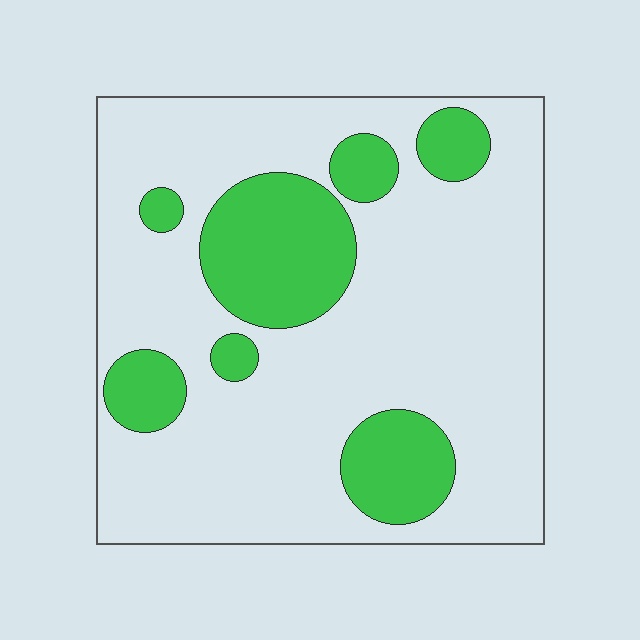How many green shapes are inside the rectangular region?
7.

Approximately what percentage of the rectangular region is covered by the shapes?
Approximately 25%.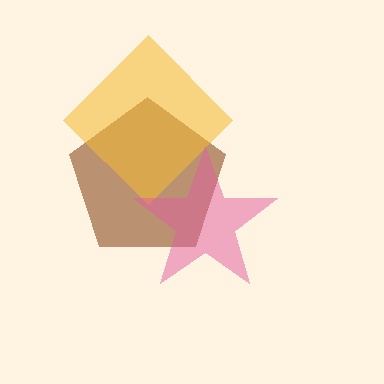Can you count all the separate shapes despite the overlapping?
Yes, there are 3 separate shapes.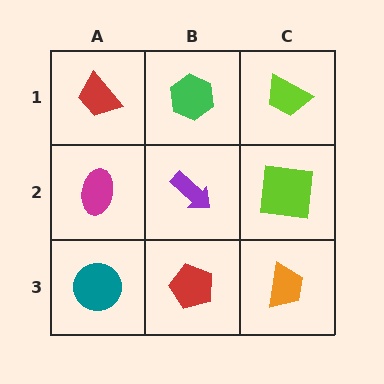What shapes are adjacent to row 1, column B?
A purple arrow (row 2, column B), a red trapezoid (row 1, column A), a lime trapezoid (row 1, column C).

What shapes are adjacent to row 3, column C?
A lime square (row 2, column C), a red pentagon (row 3, column B).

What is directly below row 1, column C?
A lime square.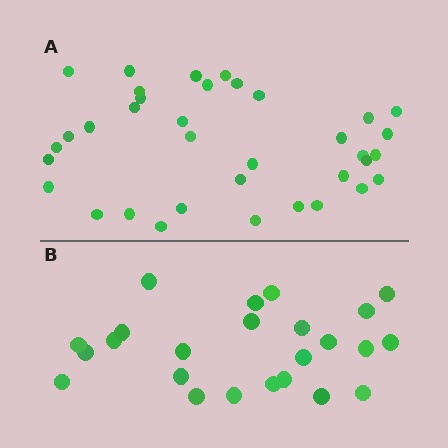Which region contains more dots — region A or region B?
Region A (the top region) has more dots.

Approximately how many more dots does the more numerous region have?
Region A has roughly 12 or so more dots than region B.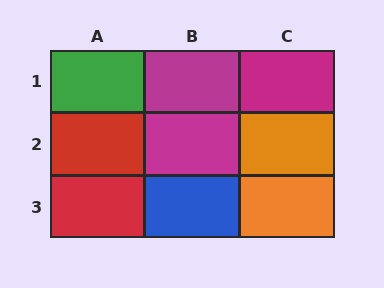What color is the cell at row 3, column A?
Red.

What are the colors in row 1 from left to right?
Green, magenta, magenta.